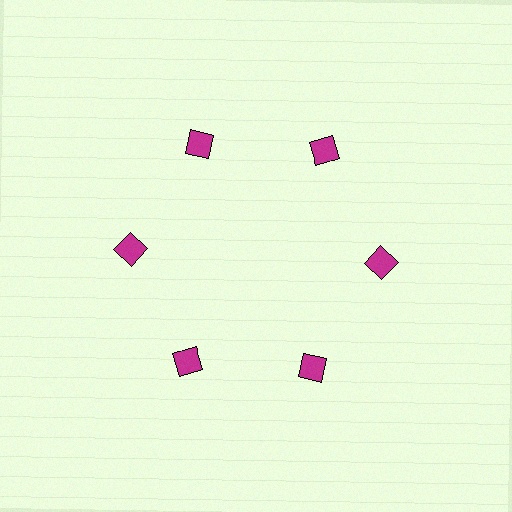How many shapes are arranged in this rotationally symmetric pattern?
There are 6 shapes, arranged in 6 groups of 1.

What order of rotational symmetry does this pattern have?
This pattern has 6-fold rotational symmetry.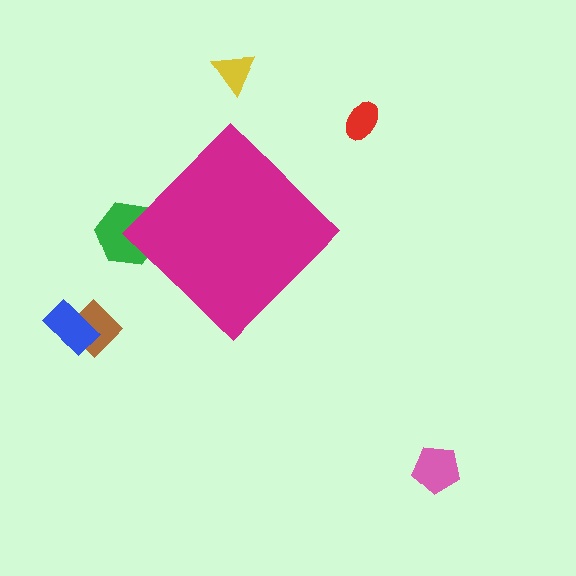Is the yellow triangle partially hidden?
No, the yellow triangle is fully visible.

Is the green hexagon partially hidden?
Yes, the green hexagon is partially hidden behind the magenta diamond.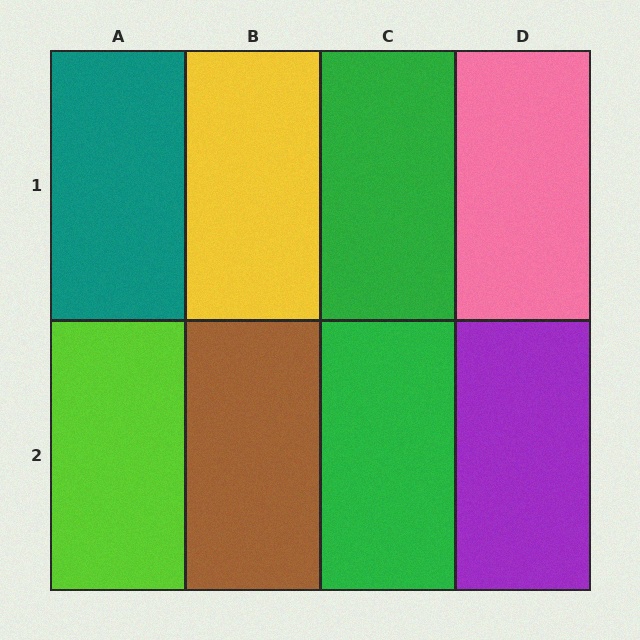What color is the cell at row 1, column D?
Pink.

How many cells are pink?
1 cell is pink.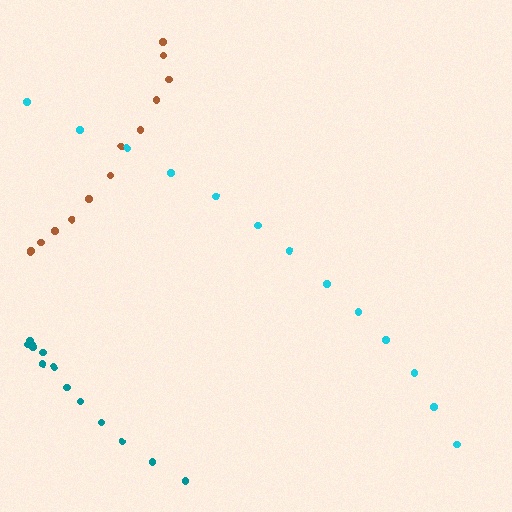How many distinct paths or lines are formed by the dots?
There are 3 distinct paths.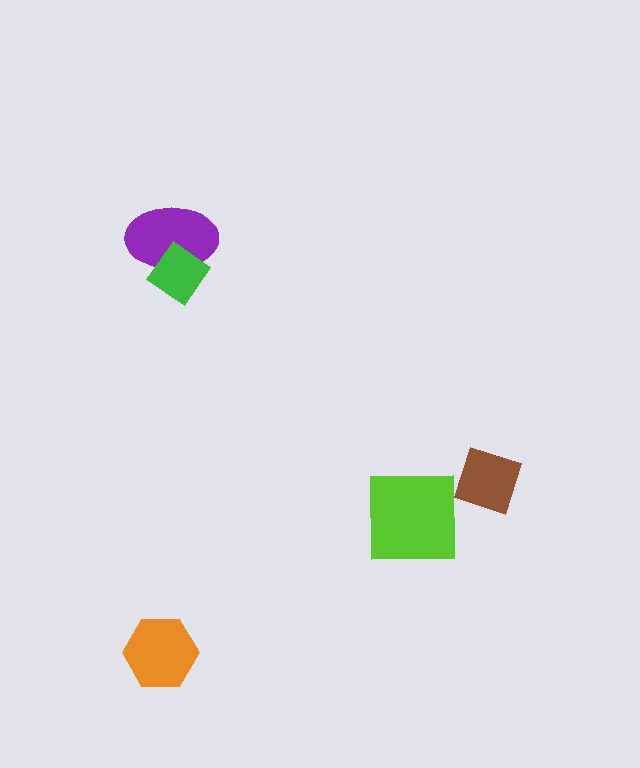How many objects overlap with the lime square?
0 objects overlap with the lime square.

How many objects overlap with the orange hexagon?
0 objects overlap with the orange hexagon.